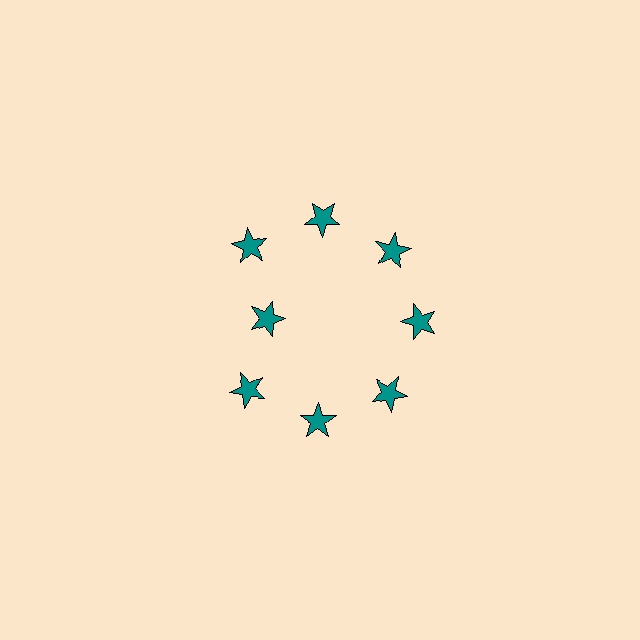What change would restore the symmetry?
The symmetry would be restored by moving it outward, back onto the ring so that all 8 stars sit at equal angles and equal distance from the center.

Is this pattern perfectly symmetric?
No. The 8 teal stars are arranged in a ring, but one element near the 9 o'clock position is pulled inward toward the center, breaking the 8-fold rotational symmetry.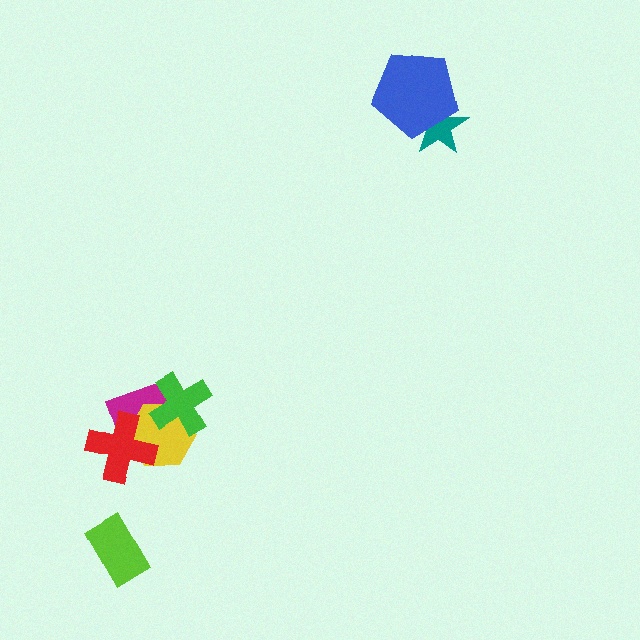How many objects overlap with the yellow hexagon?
3 objects overlap with the yellow hexagon.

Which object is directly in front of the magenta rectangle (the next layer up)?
The yellow hexagon is directly in front of the magenta rectangle.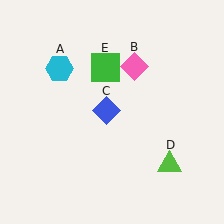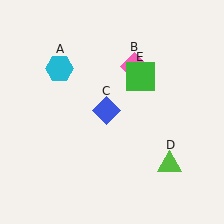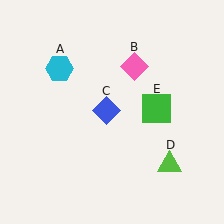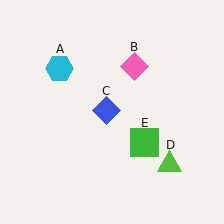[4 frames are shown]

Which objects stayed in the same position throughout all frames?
Cyan hexagon (object A) and pink diamond (object B) and blue diamond (object C) and lime triangle (object D) remained stationary.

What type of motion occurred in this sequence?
The green square (object E) rotated clockwise around the center of the scene.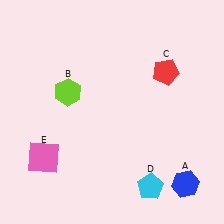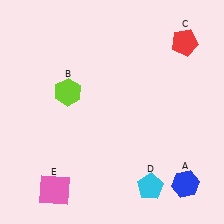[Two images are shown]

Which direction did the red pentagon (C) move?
The red pentagon (C) moved up.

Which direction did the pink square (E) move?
The pink square (E) moved down.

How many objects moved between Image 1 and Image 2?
2 objects moved between the two images.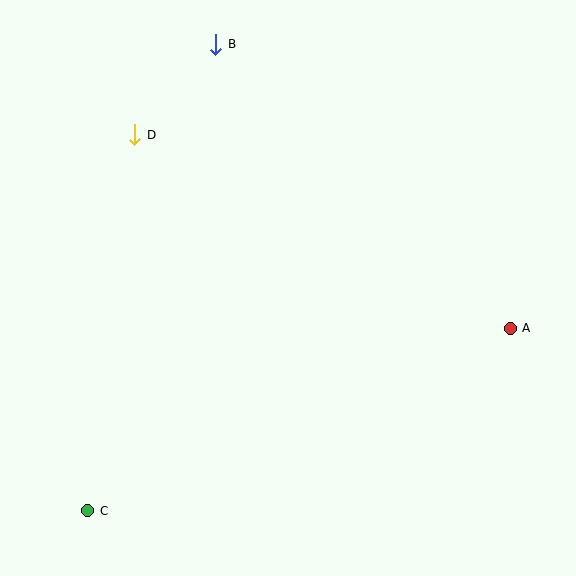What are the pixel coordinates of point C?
Point C is at (88, 511).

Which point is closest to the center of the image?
Point D at (135, 135) is closest to the center.